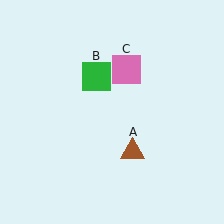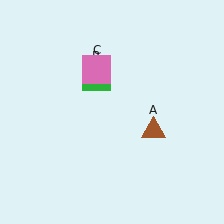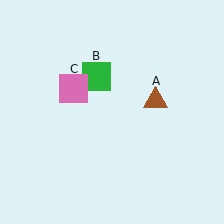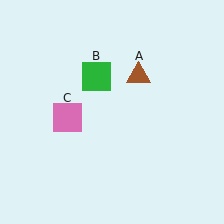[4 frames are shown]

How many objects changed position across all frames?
2 objects changed position: brown triangle (object A), pink square (object C).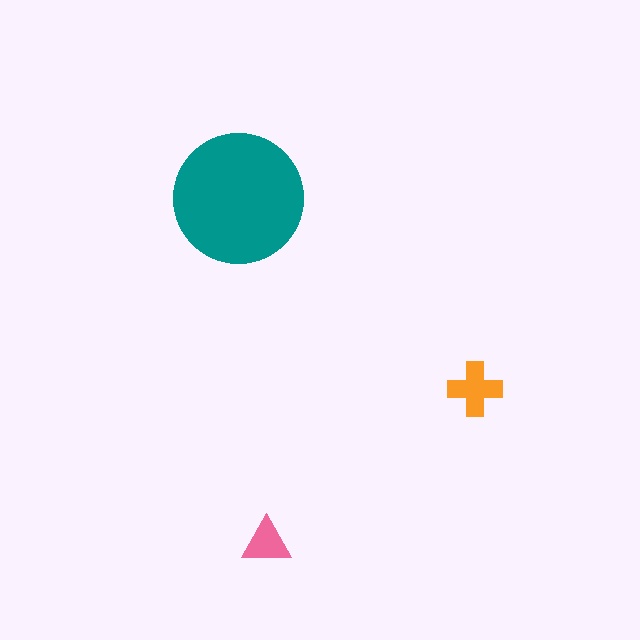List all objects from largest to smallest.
The teal circle, the orange cross, the pink triangle.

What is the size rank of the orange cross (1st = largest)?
2nd.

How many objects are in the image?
There are 3 objects in the image.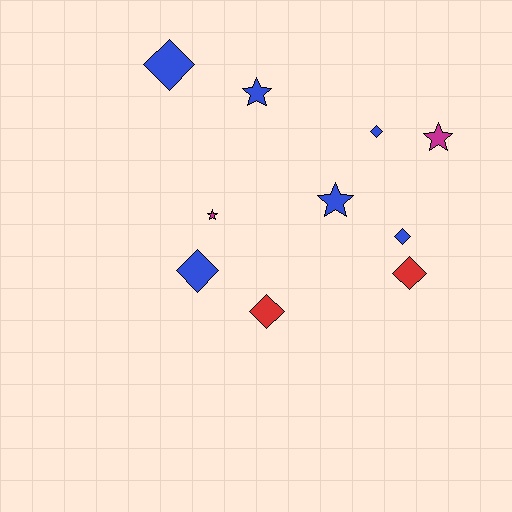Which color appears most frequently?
Blue, with 6 objects.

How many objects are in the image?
There are 10 objects.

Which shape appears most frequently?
Diamond, with 6 objects.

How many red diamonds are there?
There are 2 red diamonds.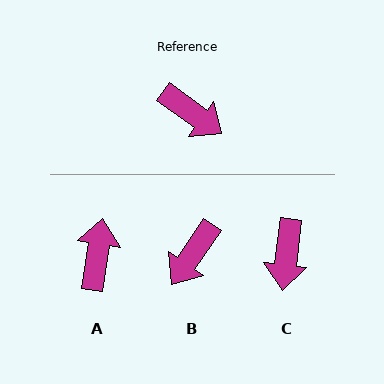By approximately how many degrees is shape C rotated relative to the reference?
Approximately 61 degrees clockwise.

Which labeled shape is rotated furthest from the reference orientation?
A, about 117 degrees away.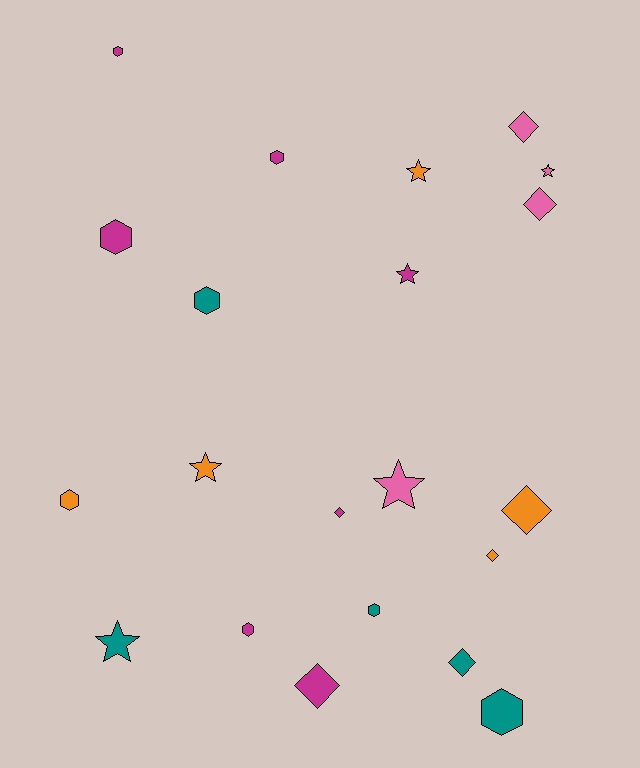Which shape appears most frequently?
Hexagon, with 8 objects.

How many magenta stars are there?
There is 1 magenta star.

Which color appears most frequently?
Magenta, with 7 objects.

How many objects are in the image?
There are 21 objects.